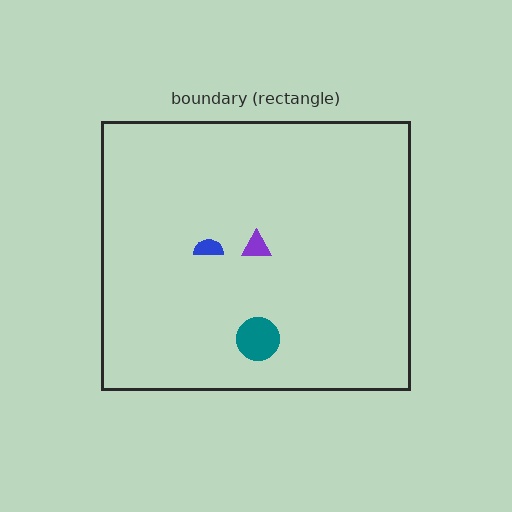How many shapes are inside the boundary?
3 inside, 0 outside.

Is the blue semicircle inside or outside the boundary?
Inside.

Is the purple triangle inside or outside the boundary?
Inside.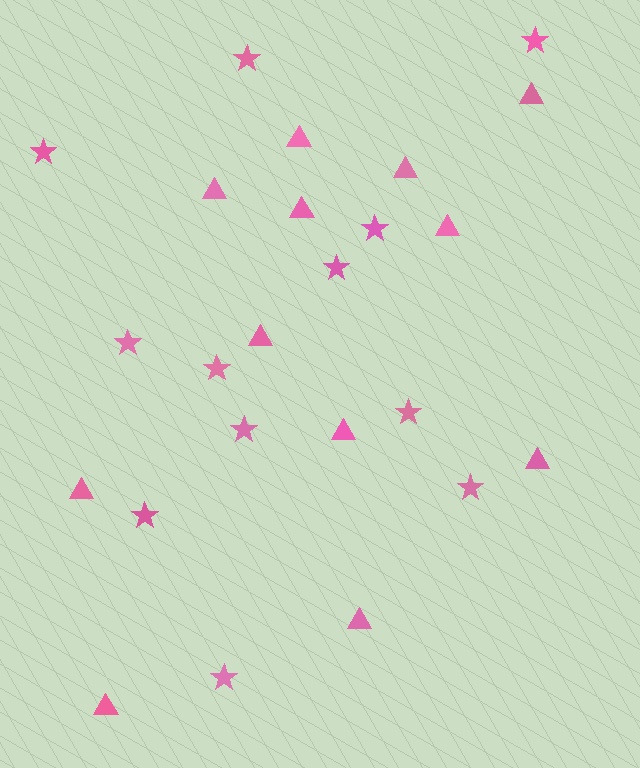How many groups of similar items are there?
There are 2 groups: one group of stars (12) and one group of triangles (12).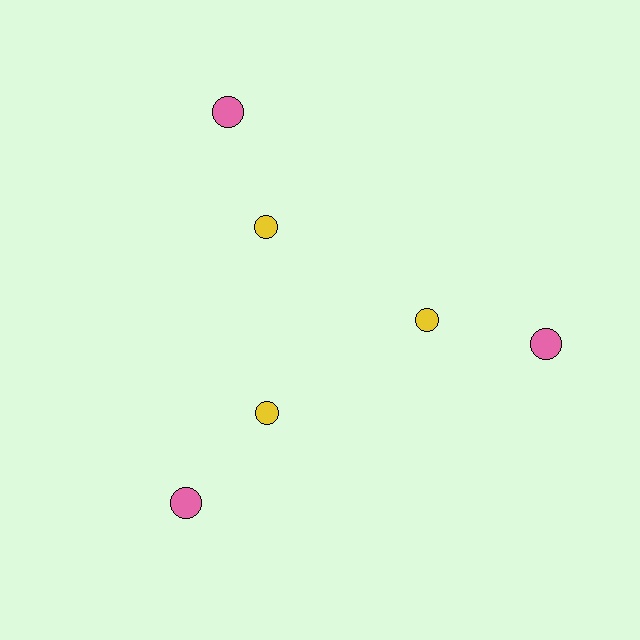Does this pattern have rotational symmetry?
Yes, this pattern has 3-fold rotational symmetry. It looks the same after rotating 120 degrees around the center.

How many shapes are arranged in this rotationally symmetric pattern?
There are 6 shapes, arranged in 3 groups of 2.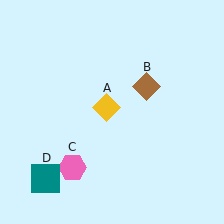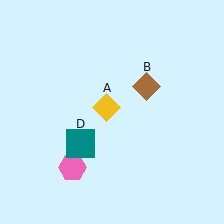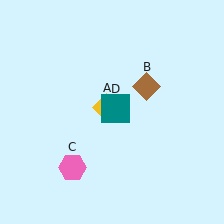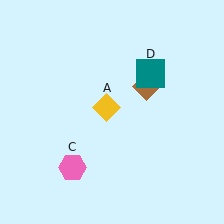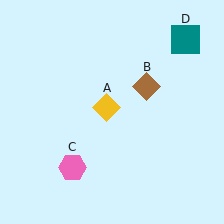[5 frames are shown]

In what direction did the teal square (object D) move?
The teal square (object D) moved up and to the right.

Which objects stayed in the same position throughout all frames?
Yellow diamond (object A) and brown diamond (object B) and pink hexagon (object C) remained stationary.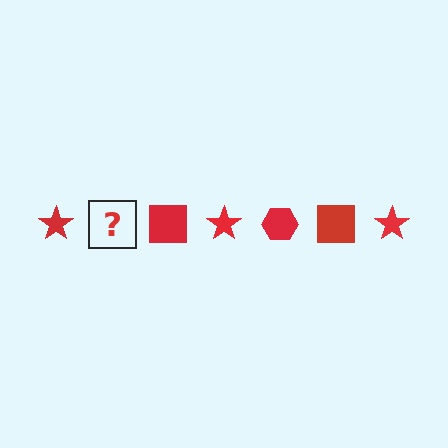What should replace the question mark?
The question mark should be replaced with a red hexagon.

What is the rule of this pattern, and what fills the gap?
The rule is that the pattern cycles through star, hexagon, square shapes in red. The gap should be filled with a red hexagon.